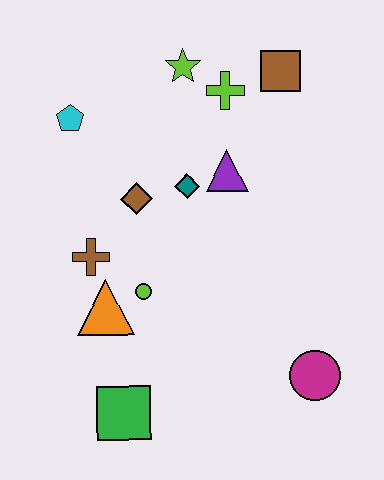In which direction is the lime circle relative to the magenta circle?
The lime circle is to the left of the magenta circle.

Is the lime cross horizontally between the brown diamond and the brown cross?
No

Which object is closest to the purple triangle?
The teal diamond is closest to the purple triangle.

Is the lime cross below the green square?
No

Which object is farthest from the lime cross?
The green square is farthest from the lime cross.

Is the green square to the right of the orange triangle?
Yes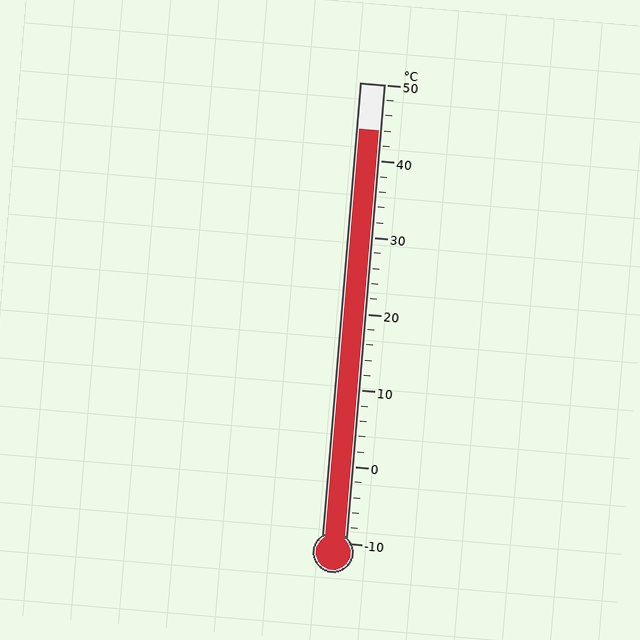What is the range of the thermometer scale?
The thermometer scale ranges from -10°C to 50°C.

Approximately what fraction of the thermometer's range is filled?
The thermometer is filled to approximately 90% of its range.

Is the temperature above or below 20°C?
The temperature is above 20°C.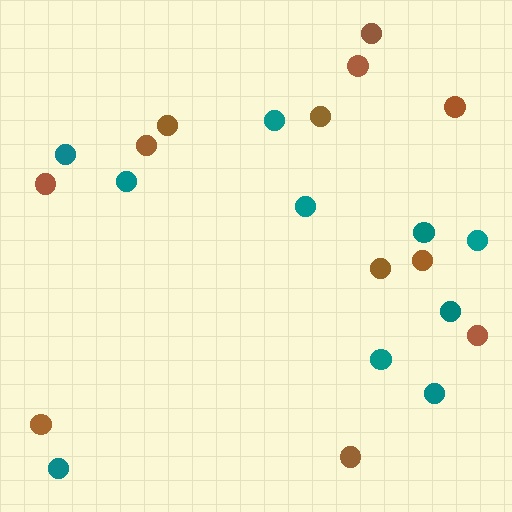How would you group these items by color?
There are 2 groups: one group of teal circles (10) and one group of brown circles (12).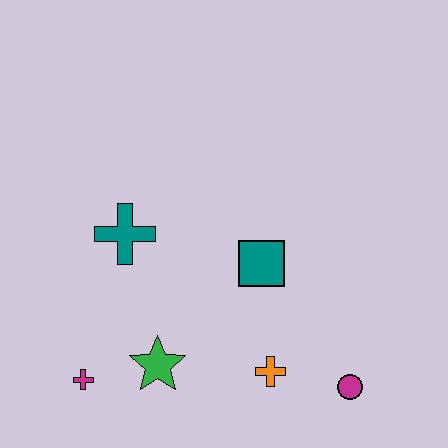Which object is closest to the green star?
The magenta cross is closest to the green star.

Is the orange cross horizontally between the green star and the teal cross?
No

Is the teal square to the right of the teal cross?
Yes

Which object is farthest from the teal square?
The magenta cross is farthest from the teal square.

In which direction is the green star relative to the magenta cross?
The green star is to the right of the magenta cross.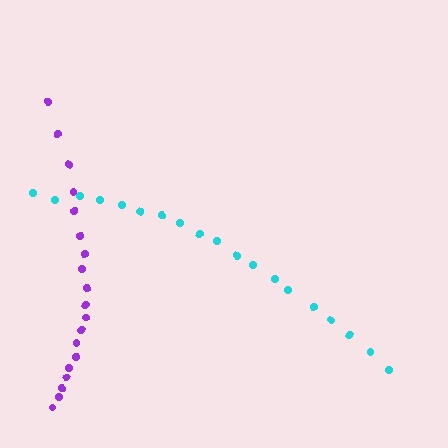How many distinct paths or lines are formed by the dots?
There are 2 distinct paths.